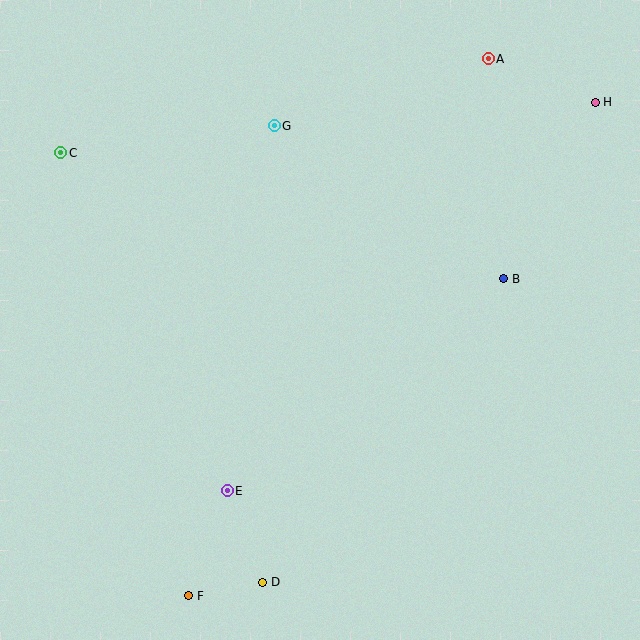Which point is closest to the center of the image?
Point B at (504, 279) is closest to the center.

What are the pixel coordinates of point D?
Point D is at (263, 582).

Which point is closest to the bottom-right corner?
Point D is closest to the bottom-right corner.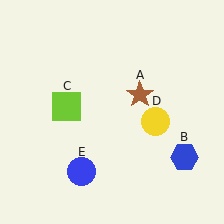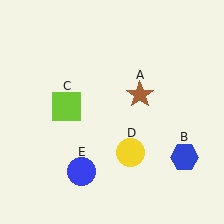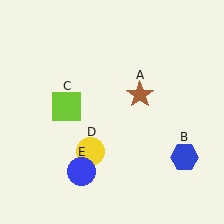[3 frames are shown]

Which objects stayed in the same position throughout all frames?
Brown star (object A) and blue hexagon (object B) and lime square (object C) and blue circle (object E) remained stationary.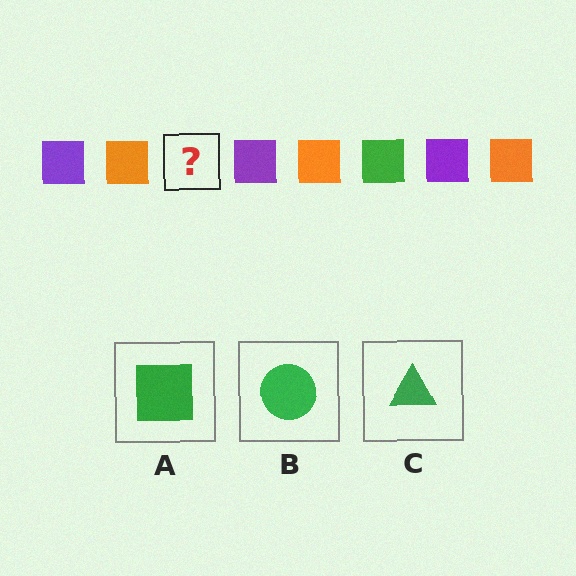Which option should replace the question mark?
Option A.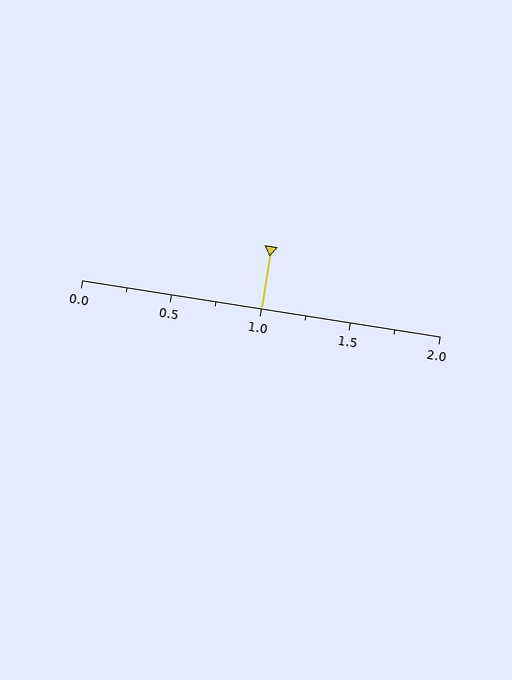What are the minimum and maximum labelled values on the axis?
The axis runs from 0.0 to 2.0.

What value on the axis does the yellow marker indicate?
The marker indicates approximately 1.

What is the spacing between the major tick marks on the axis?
The major ticks are spaced 0.5 apart.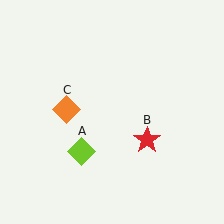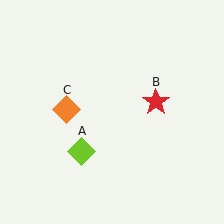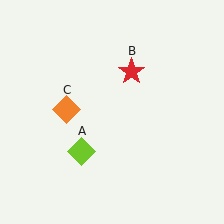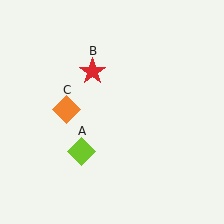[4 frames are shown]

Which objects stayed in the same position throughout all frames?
Lime diamond (object A) and orange diamond (object C) remained stationary.